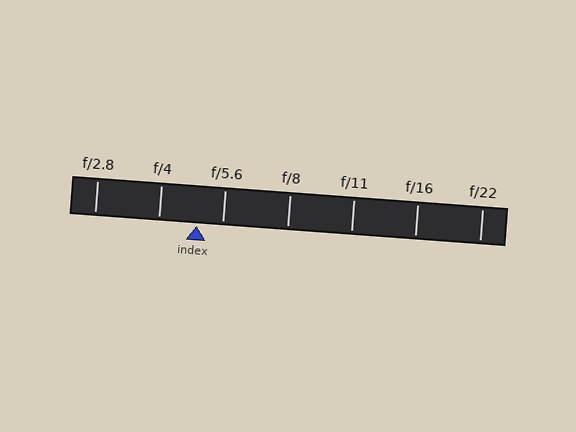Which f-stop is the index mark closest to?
The index mark is closest to f/5.6.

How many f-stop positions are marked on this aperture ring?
There are 7 f-stop positions marked.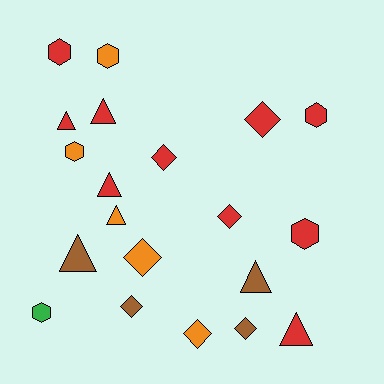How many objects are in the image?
There are 20 objects.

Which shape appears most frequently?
Diamond, with 7 objects.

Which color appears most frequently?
Red, with 10 objects.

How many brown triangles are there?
There are 2 brown triangles.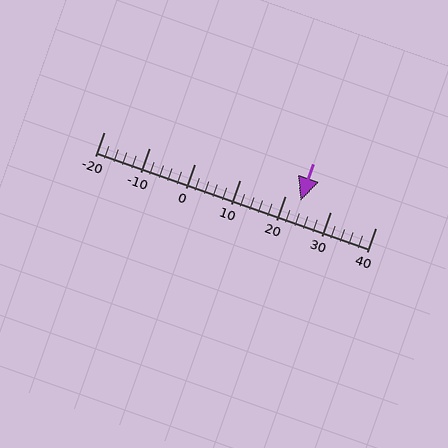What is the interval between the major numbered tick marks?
The major tick marks are spaced 10 units apart.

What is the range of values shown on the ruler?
The ruler shows values from -20 to 40.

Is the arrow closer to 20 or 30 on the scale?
The arrow is closer to 20.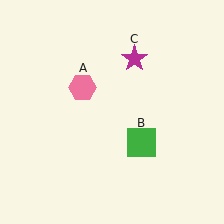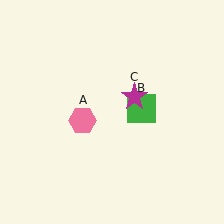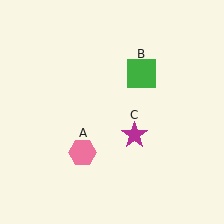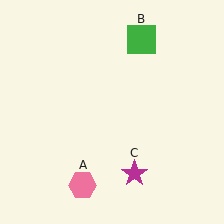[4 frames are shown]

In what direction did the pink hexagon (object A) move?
The pink hexagon (object A) moved down.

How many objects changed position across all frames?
3 objects changed position: pink hexagon (object A), green square (object B), magenta star (object C).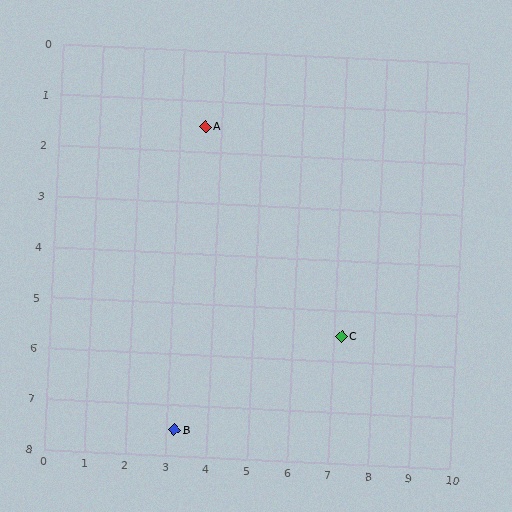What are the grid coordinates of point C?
Point C is at approximately (7.2, 5.5).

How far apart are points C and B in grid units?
Points C and B are about 4.5 grid units apart.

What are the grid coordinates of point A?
Point A is at approximately (3.6, 1.5).